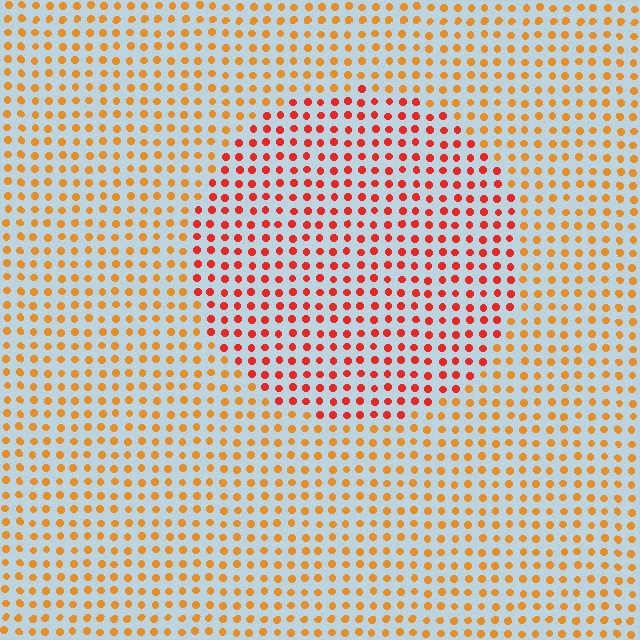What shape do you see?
I see a circle.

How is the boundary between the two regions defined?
The boundary is defined purely by a slight shift in hue (about 32 degrees). Spacing, size, and orientation are identical on both sides.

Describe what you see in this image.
The image is filled with small orange elements in a uniform arrangement. A circle-shaped region is visible where the elements are tinted to a slightly different hue, forming a subtle color boundary.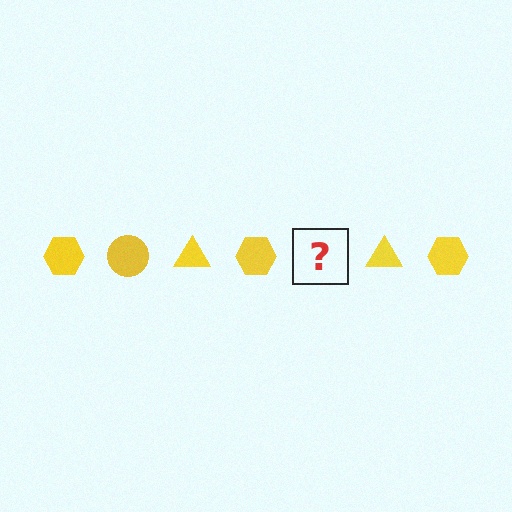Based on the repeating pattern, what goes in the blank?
The blank should be a yellow circle.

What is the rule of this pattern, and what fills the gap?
The rule is that the pattern cycles through hexagon, circle, triangle shapes in yellow. The gap should be filled with a yellow circle.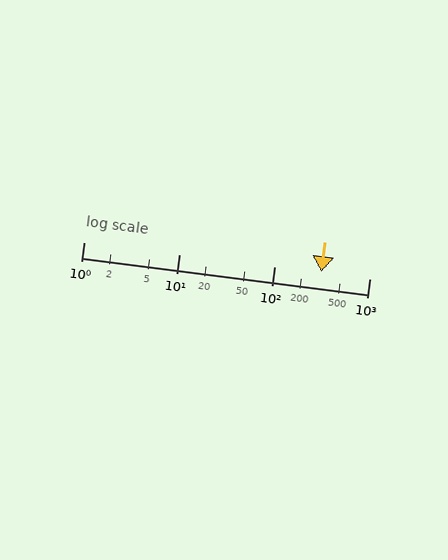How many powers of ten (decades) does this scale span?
The scale spans 3 decades, from 1 to 1000.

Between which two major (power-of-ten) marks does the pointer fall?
The pointer is between 100 and 1000.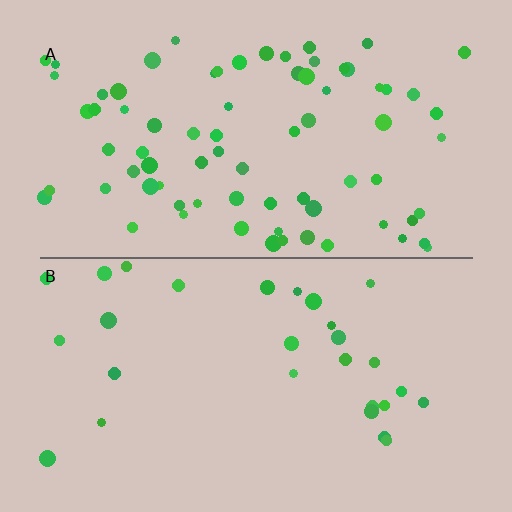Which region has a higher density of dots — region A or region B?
A (the top).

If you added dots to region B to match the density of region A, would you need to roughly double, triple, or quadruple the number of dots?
Approximately triple.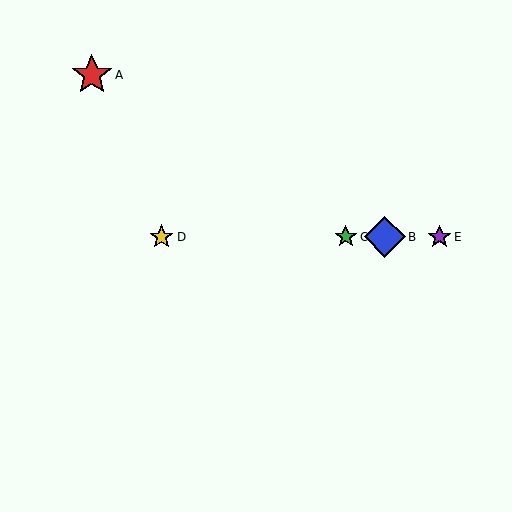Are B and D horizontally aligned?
Yes, both are at y≈237.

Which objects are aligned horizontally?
Objects B, C, D, E are aligned horizontally.